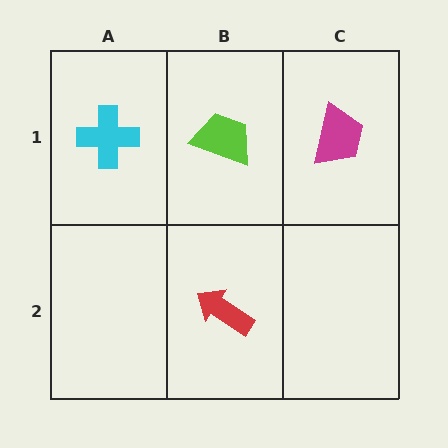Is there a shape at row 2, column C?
No, that cell is empty.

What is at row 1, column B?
A lime trapezoid.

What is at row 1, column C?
A magenta trapezoid.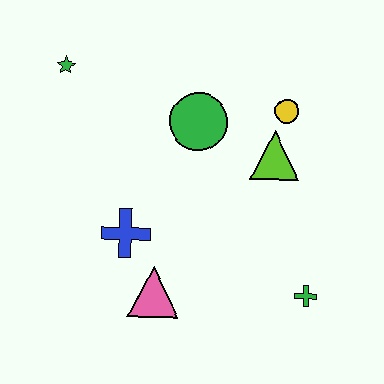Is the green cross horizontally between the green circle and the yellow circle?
No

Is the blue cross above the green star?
No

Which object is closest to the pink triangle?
The blue cross is closest to the pink triangle.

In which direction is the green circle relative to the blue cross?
The green circle is above the blue cross.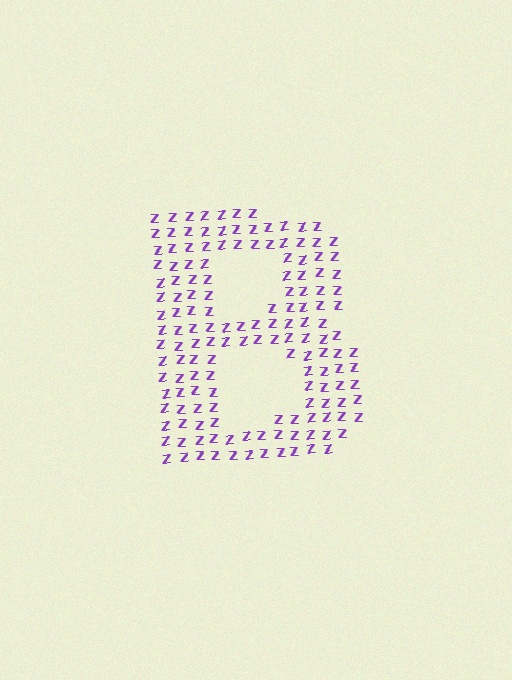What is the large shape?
The large shape is the letter B.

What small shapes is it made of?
It is made of small letter Z's.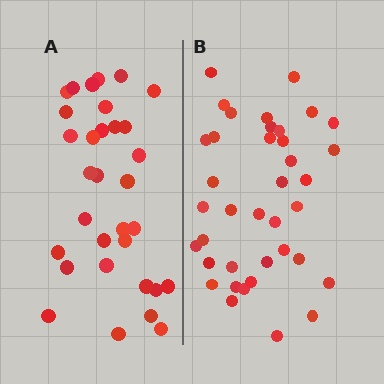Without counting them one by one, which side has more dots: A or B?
Region B (the right region) has more dots.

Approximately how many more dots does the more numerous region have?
Region B has about 6 more dots than region A.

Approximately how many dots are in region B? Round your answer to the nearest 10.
About 40 dots. (The exact count is 38, which rounds to 40.)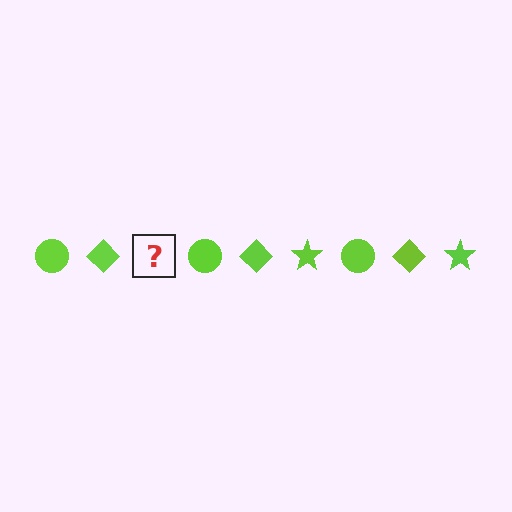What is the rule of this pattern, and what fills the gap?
The rule is that the pattern cycles through circle, diamond, star shapes in lime. The gap should be filled with a lime star.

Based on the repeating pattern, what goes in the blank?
The blank should be a lime star.